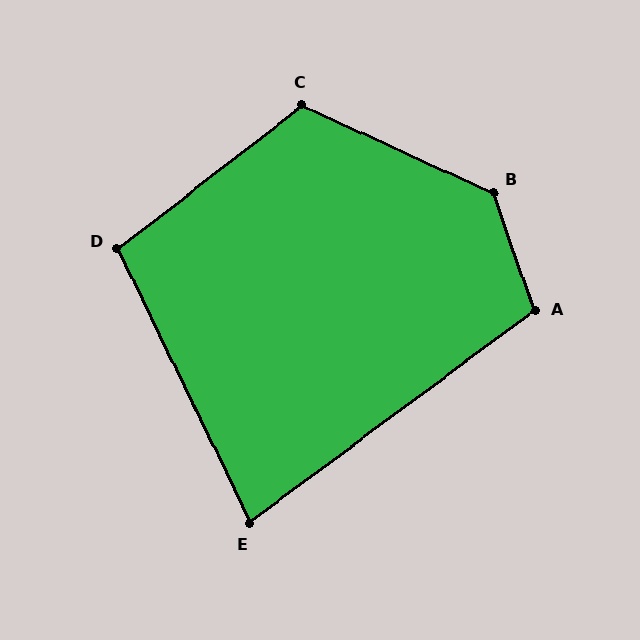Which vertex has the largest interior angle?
B, at approximately 134 degrees.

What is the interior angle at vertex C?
Approximately 118 degrees (obtuse).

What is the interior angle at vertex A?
Approximately 107 degrees (obtuse).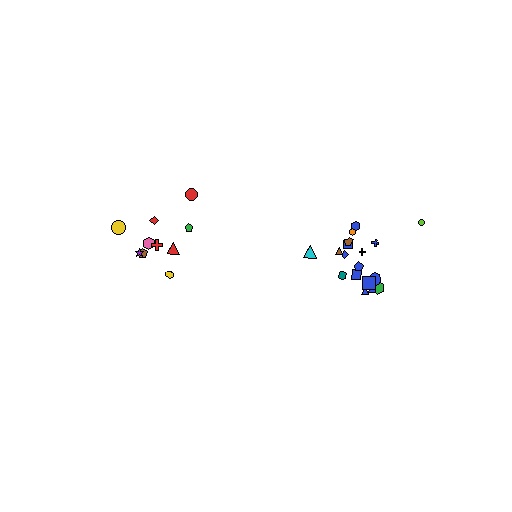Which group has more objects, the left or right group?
The right group.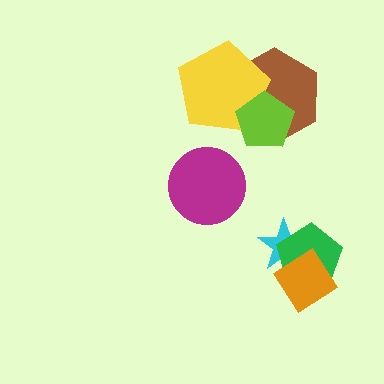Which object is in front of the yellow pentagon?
The lime pentagon is in front of the yellow pentagon.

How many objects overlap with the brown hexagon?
2 objects overlap with the brown hexagon.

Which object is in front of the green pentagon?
The orange diamond is in front of the green pentagon.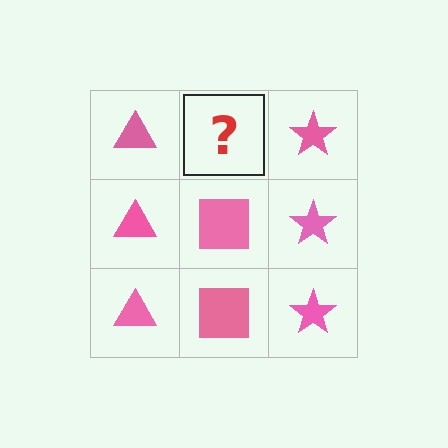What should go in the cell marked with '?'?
The missing cell should contain a pink square.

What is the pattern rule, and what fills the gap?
The rule is that each column has a consistent shape. The gap should be filled with a pink square.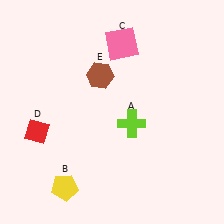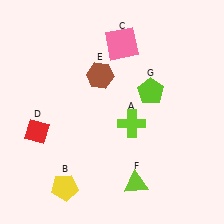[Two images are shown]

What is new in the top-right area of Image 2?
A lime pentagon (G) was added in the top-right area of Image 2.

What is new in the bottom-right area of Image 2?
A lime triangle (F) was added in the bottom-right area of Image 2.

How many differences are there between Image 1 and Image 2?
There are 2 differences between the two images.